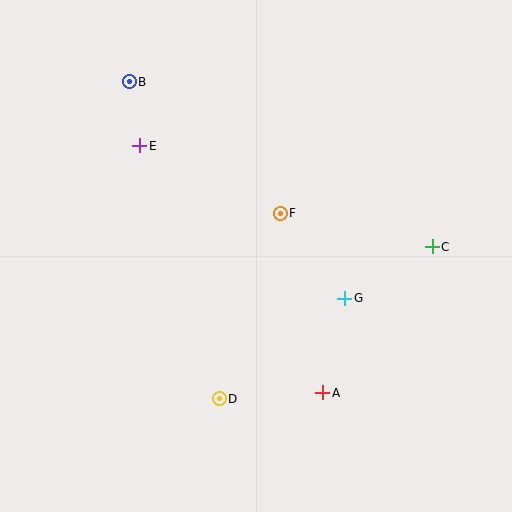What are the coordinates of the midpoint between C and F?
The midpoint between C and F is at (356, 230).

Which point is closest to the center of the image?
Point F at (280, 213) is closest to the center.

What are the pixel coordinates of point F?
Point F is at (280, 213).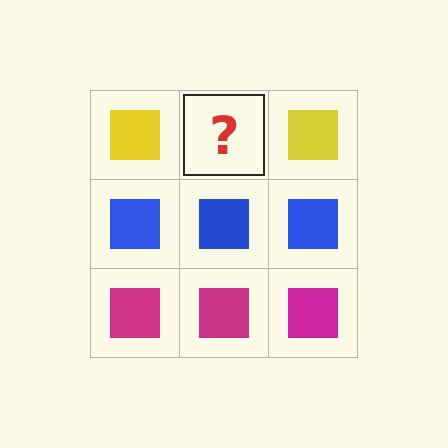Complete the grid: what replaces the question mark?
The question mark should be replaced with a yellow square.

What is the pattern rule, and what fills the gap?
The rule is that each row has a consistent color. The gap should be filled with a yellow square.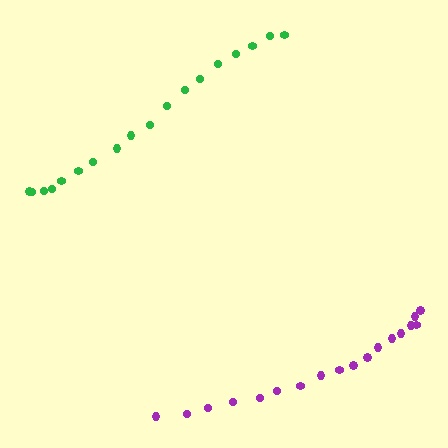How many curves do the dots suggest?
There are 2 distinct paths.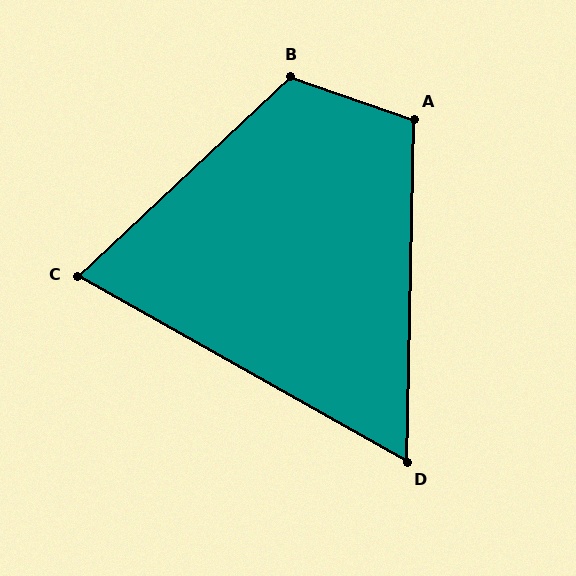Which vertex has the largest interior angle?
B, at approximately 118 degrees.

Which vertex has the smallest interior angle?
D, at approximately 62 degrees.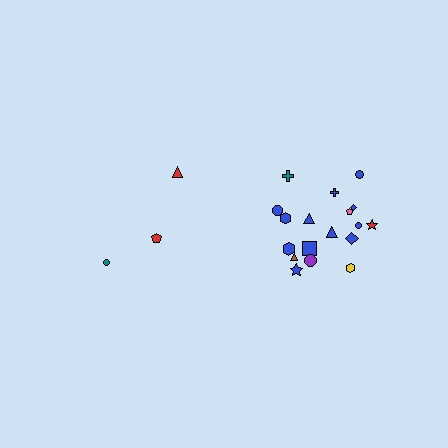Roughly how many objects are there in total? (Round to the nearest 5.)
Roughly 20 objects in total.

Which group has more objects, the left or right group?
The right group.